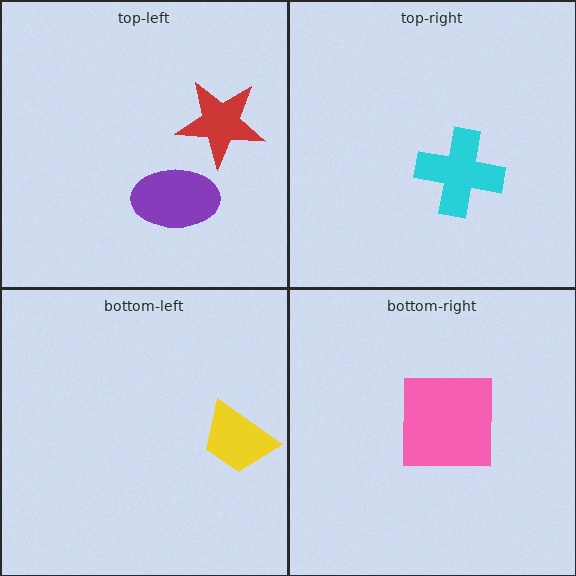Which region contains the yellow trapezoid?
The bottom-left region.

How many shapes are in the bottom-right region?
1.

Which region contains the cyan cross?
The top-right region.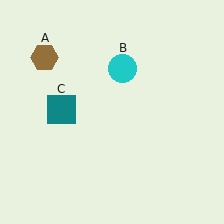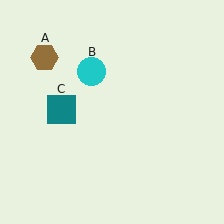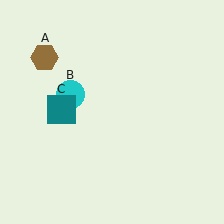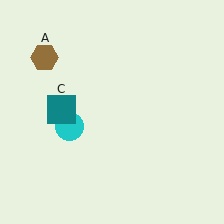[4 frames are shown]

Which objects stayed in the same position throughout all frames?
Brown hexagon (object A) and teal square (object C) remained stationary.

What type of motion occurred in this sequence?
The cyan circle (object B) rotated counterclockwise around the center of the scene.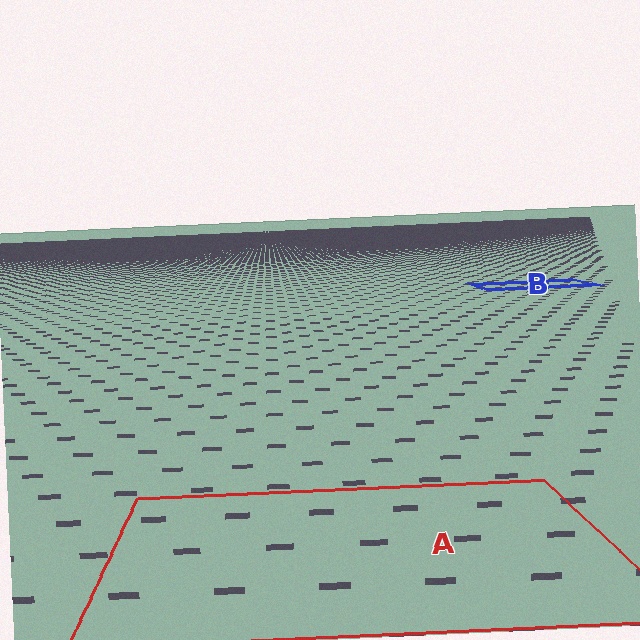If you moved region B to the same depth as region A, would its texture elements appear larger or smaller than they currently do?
They would appear larger. At a closer depth, the same texture elements are projected at a bigger on-screen size.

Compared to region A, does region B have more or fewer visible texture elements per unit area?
Region B has more texture elements per unit area — they are packed more densely because it is farther away.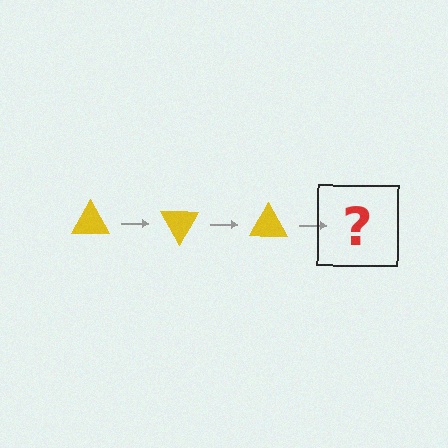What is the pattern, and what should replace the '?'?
The pattern is that the triangle rotates 60 degrees each step. The '?' should be a yellow triangle rotated 180 degrees.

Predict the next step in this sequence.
The next step is a yellow triangle rotated 180 degrees.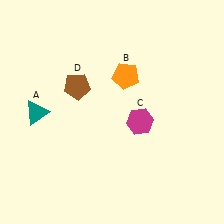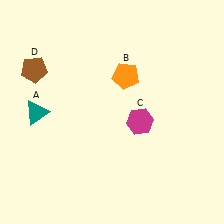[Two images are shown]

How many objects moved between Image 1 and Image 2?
1 object moved between the two images.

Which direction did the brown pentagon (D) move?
The brown pentagon (D) moved left.